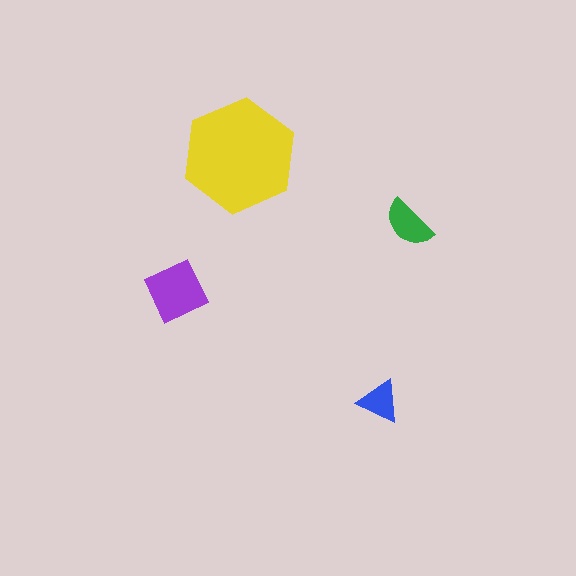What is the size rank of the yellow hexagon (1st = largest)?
1st.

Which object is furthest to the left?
The purple diamond is leftmost.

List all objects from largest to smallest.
The yellow hexagon, the purple diamond, the green semicircle, the blue triangle.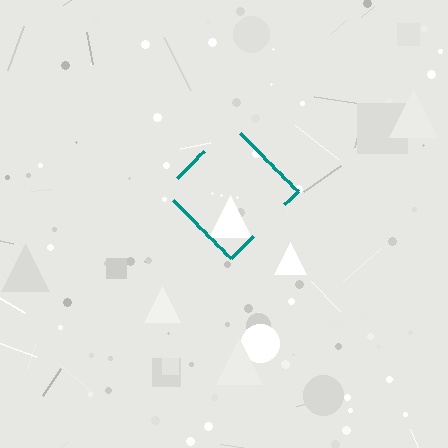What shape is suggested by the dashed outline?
The dashed outline suggests a diamond.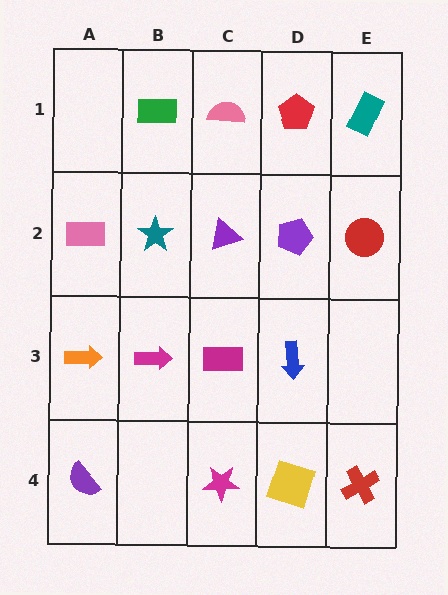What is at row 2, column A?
A pink rectangle.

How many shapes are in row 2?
5 shapes.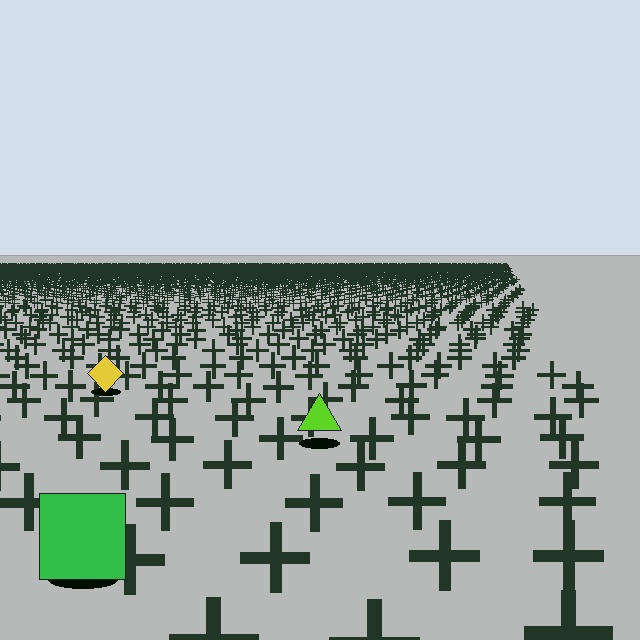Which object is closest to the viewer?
The green square is closest. The texture marks near it are larger and more spread out.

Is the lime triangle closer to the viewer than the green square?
No. The green square is closer — you can tell from the texture gradient: the ground texture is coarser near it.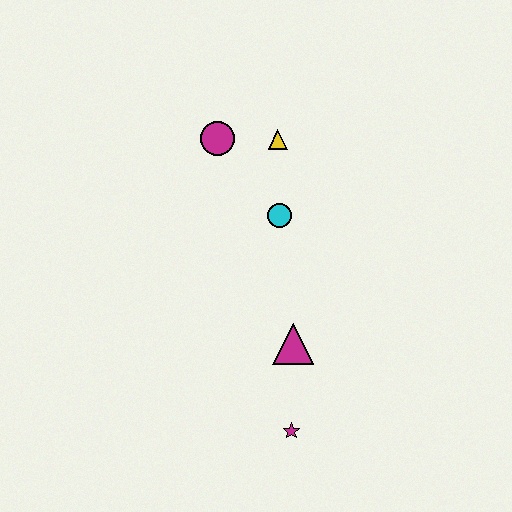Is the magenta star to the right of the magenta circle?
Yes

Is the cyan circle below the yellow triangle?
Yes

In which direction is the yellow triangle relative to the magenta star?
The yellow triangle is above the magenta star.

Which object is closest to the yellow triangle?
The magenta circle is closest to the yellow triangle.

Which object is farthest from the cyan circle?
The magenta star is farthest from the cyan circle.